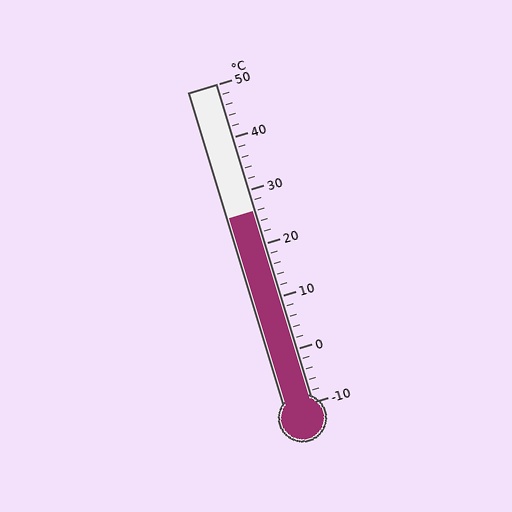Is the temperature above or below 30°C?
The temperature is below 30°C.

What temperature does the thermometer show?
The thermometer shows approximately 26°C.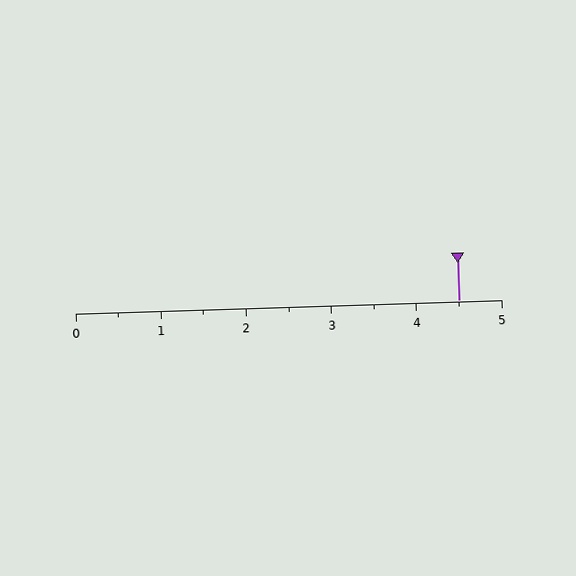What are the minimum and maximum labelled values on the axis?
The axis runs from 0 to 5.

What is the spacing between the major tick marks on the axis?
The major ticks are spaced 1 apart.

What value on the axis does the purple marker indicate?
The marker indicates approximately 4.5.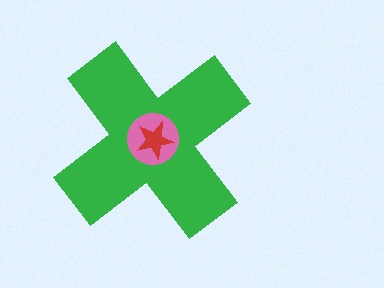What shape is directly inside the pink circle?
The red star.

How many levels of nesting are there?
3.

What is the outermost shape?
The green cross.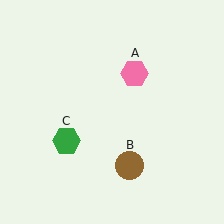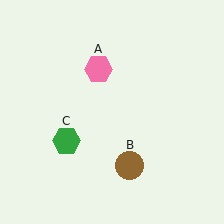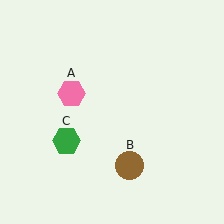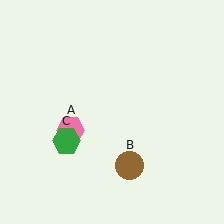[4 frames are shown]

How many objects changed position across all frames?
1 object changed position: pink hexagon (object A).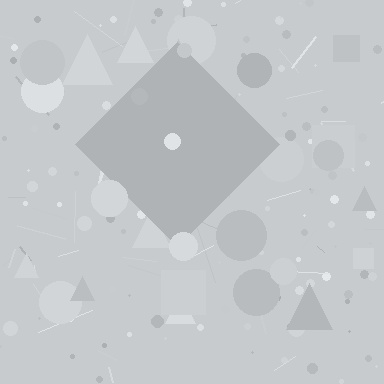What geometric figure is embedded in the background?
A diamond is embedded in the background.